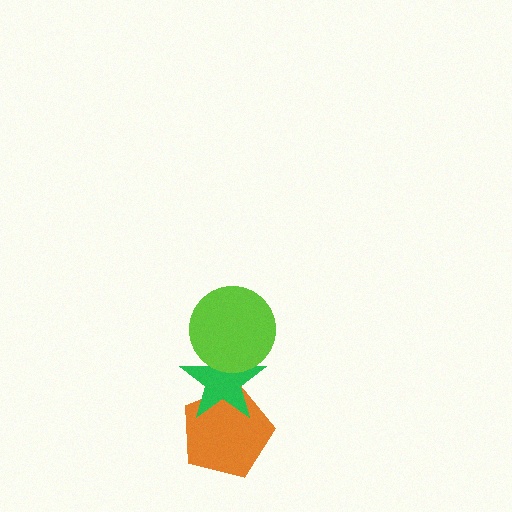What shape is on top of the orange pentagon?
The green star is on top of the orange pentagon.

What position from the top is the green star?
The green star is 2nd from the top.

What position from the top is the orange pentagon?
The orange pentagon is 3rd from the top.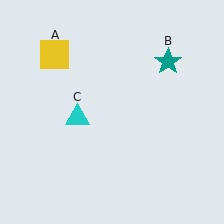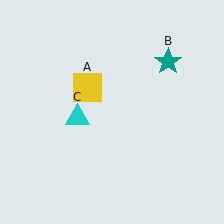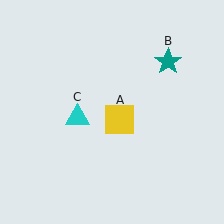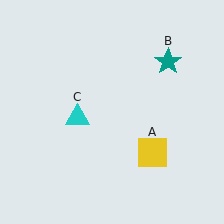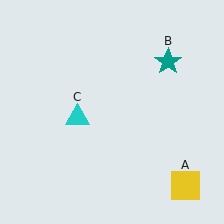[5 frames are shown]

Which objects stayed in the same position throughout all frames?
Teal star (object B) and cyan triangle (object C) remained stationary.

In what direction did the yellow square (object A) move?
The yellow square (object A) moved down and to the right.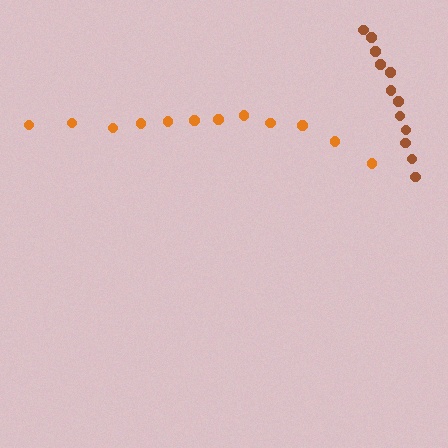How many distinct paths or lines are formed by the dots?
There are 2 distinct paths.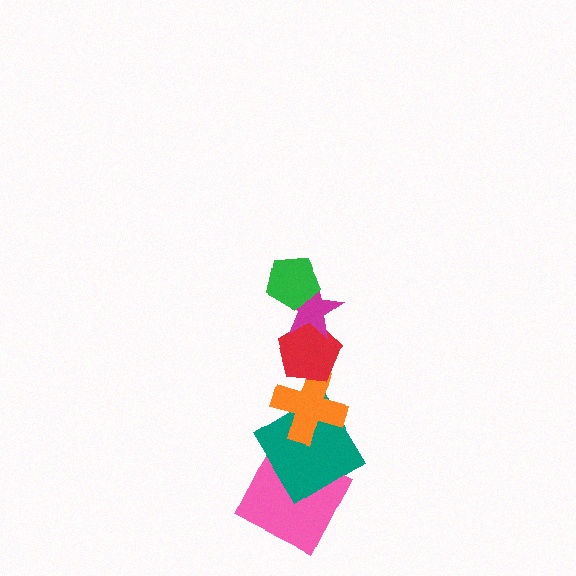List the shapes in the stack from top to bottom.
From top to bottom: the green pentagon, the magenta star, the red pentagon, the orange cross, the teal diamond, the pink square.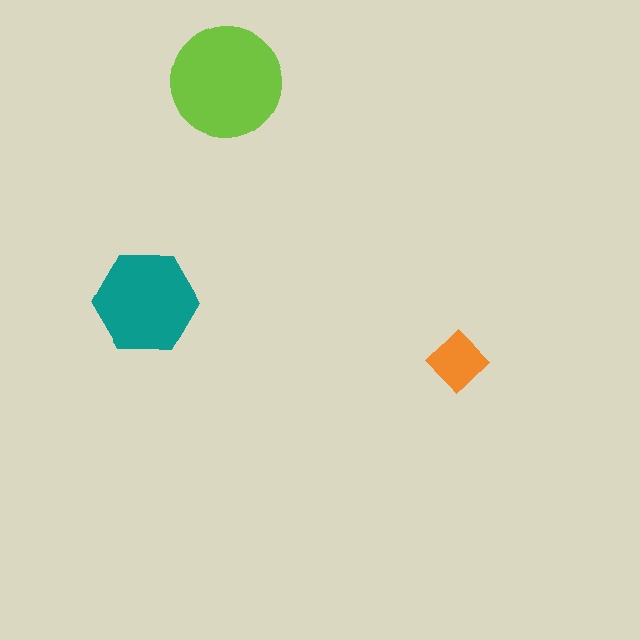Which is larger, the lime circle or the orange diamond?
The lime circle.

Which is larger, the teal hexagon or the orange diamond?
The teal hexagon.